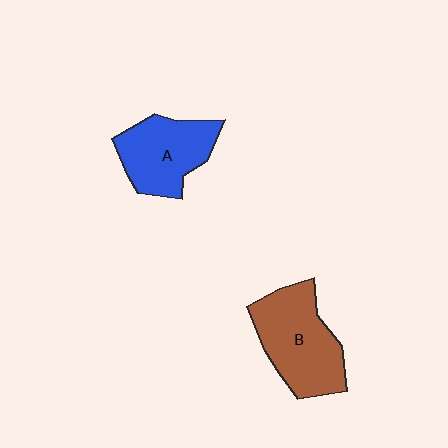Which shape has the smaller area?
Shape A (blue).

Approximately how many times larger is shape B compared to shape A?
Approximately 1.2 times.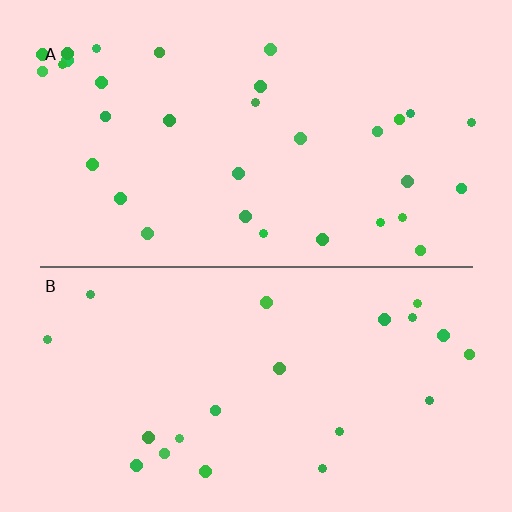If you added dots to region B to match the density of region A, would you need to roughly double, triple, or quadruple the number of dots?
Approximately double.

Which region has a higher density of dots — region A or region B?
A (the top).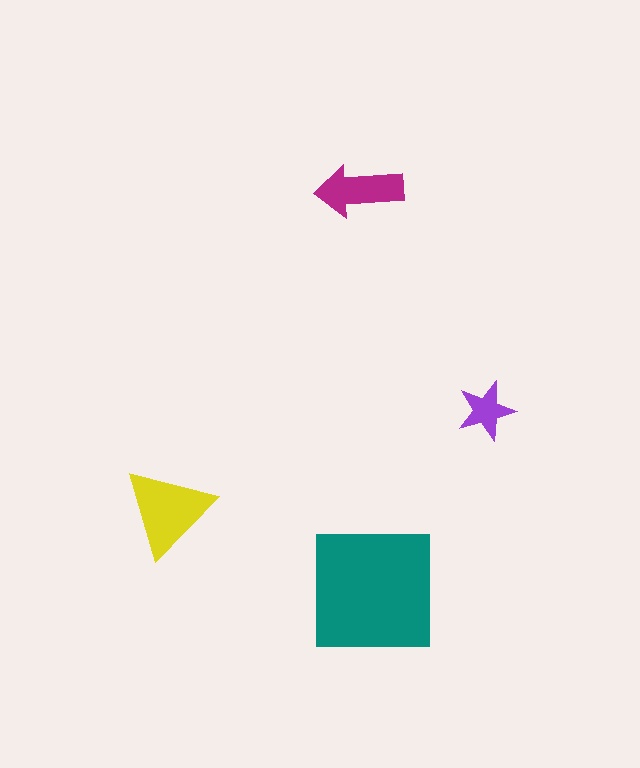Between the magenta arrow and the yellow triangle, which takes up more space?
The yellow triangle.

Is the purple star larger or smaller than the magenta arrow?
Smaller.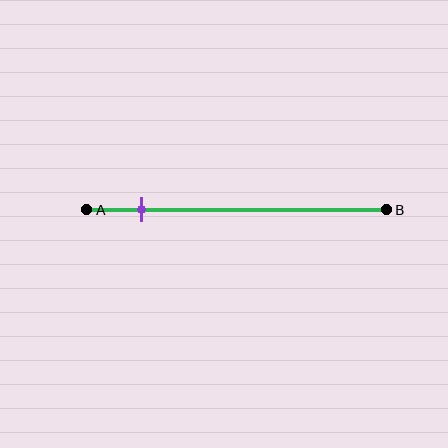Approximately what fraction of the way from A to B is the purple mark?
The purple mark is approximately 20% of the way from A to B.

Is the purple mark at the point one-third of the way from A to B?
No, the mark is at about 20% from A, not at the 33% one-third point.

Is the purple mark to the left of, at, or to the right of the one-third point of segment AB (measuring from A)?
The purple mark is to the left of the one-third point of segment AB.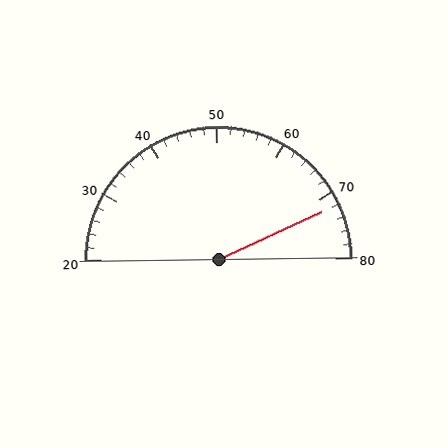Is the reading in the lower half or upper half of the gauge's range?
The reading is in the upper half of the range (20 to 80).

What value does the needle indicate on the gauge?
The needle indicates approximately 72.